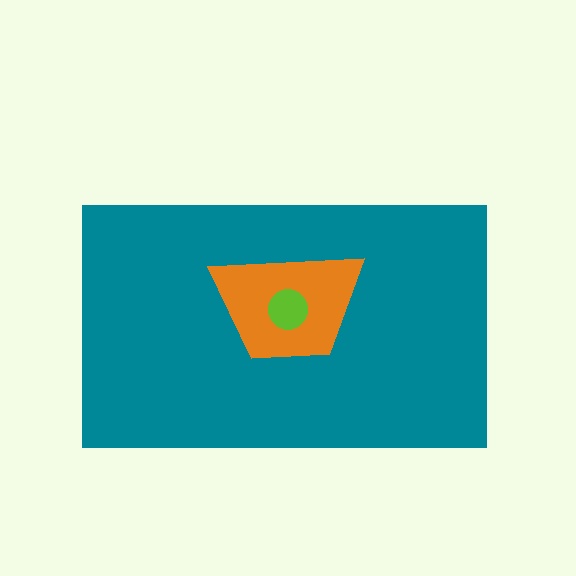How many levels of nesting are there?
3.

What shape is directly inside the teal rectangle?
The orange trapezoid.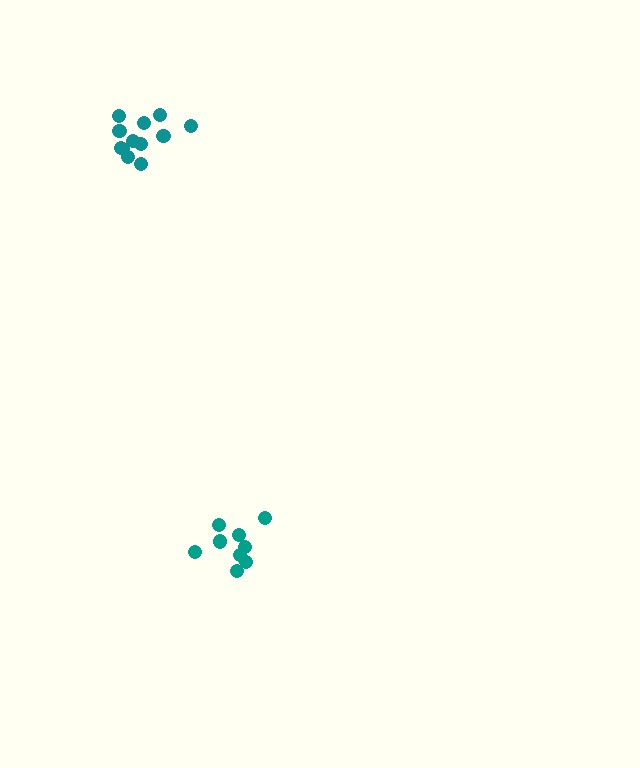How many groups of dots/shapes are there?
There are 2 groups.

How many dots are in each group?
Group 1: 12 dots, Group 2: 9 dots (21 total).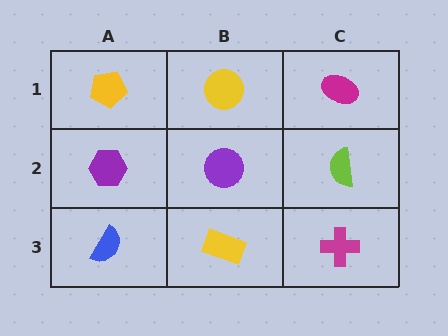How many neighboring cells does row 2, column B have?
4.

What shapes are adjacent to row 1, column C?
A lime semicircle (row 2, column C), a yellow circle (row 1, column B).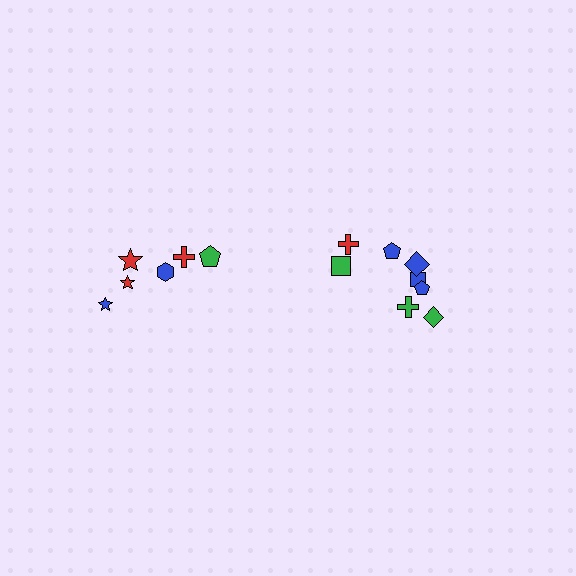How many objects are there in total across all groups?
There are 14 objects.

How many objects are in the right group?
There are 8 objects.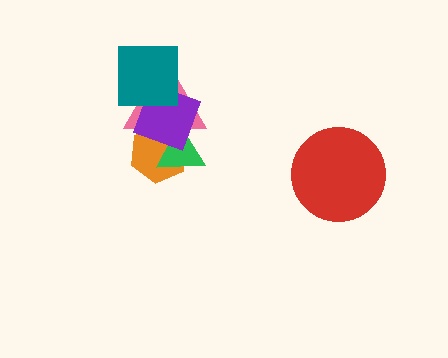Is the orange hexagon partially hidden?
Yes, it is partially covered by another shape.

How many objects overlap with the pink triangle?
4 objects overlap with the pink triangle.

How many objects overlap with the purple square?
4 objects overlap with the purple square.